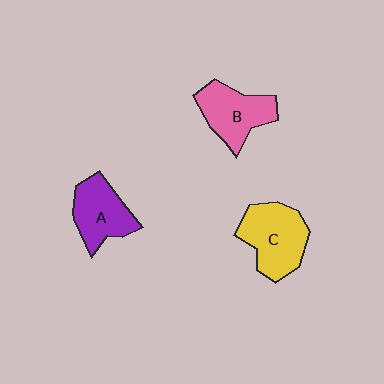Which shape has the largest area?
Shape C (yellow).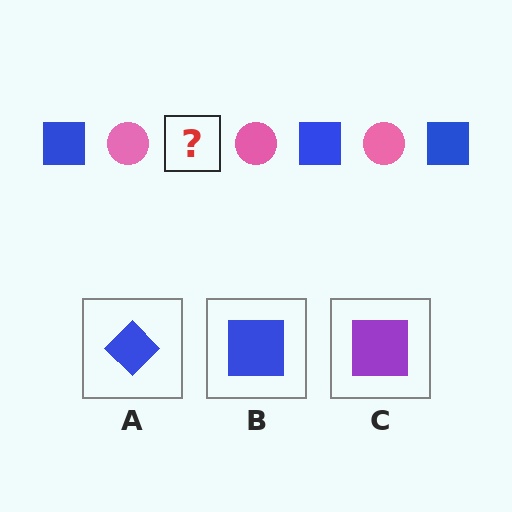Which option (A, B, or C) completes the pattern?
B.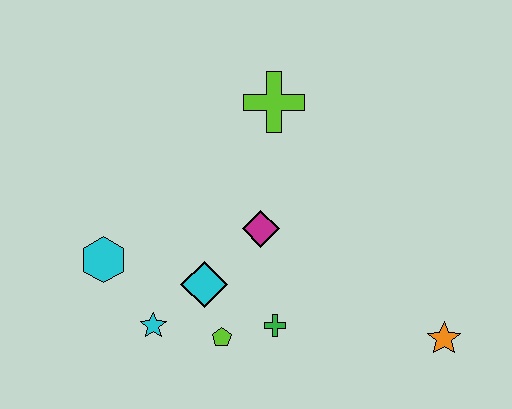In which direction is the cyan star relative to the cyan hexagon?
The cyan star is below the cyan hexagon.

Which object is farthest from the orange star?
The cyan hexagon is farthest from the orange star.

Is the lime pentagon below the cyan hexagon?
Yes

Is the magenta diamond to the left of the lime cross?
Yes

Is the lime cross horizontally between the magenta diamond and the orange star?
Yes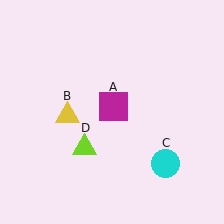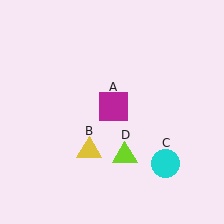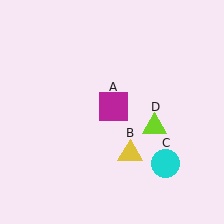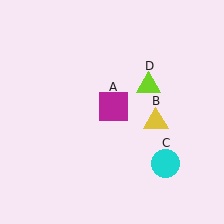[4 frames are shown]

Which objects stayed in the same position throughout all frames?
Magenta square (object A) and cyan circle (object C) remained stationary.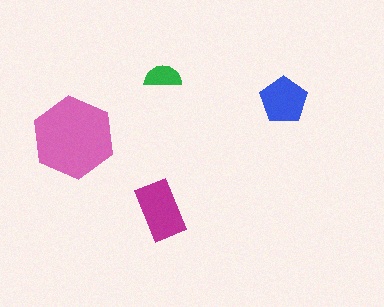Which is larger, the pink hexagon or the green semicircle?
The pink hexagon.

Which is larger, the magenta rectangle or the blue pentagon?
The magenta rectangle.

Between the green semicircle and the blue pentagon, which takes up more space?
The blue pentagon.